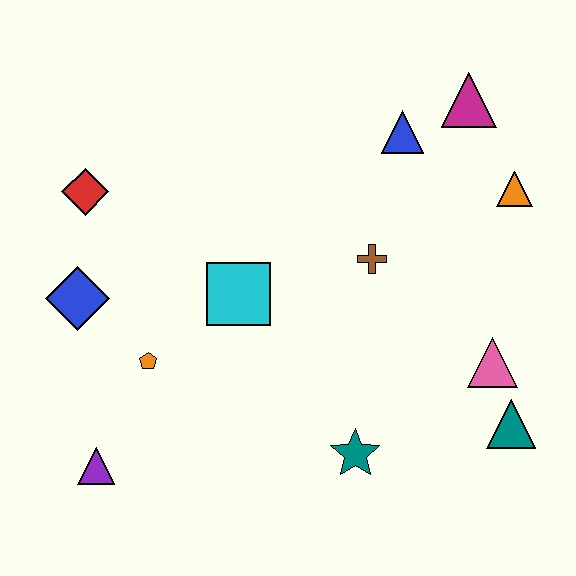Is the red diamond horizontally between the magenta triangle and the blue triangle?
No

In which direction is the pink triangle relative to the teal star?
The pink triangle is to the right of the teal star.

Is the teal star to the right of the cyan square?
Yes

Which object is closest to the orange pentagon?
The blue diamond is closest to the orange pentagon.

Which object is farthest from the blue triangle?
The purple triangle is farthest from the blue triangle.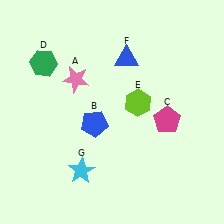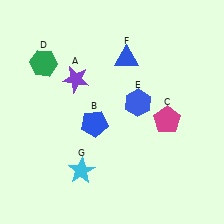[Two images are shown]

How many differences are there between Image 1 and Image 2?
There are 2 differences between the two images.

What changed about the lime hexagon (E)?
In Image 1, E is lime. In Image 2, it changed to blue.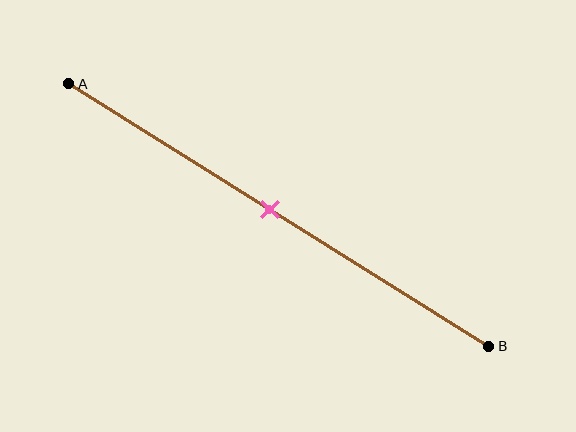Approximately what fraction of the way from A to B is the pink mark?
The pink mark is approximately 50% of the way from A to B.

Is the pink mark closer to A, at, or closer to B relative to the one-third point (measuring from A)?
The pink mark is closer to point B than the one-third point of segment AB.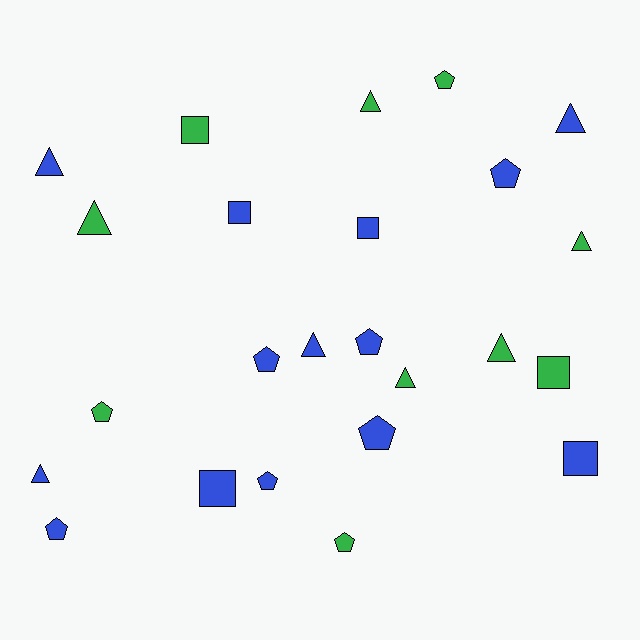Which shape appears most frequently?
Pentagon, with 9 objects.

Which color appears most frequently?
Blue, with 14 objects.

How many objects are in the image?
There are 24 objects.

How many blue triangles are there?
There are 4 blue triangles.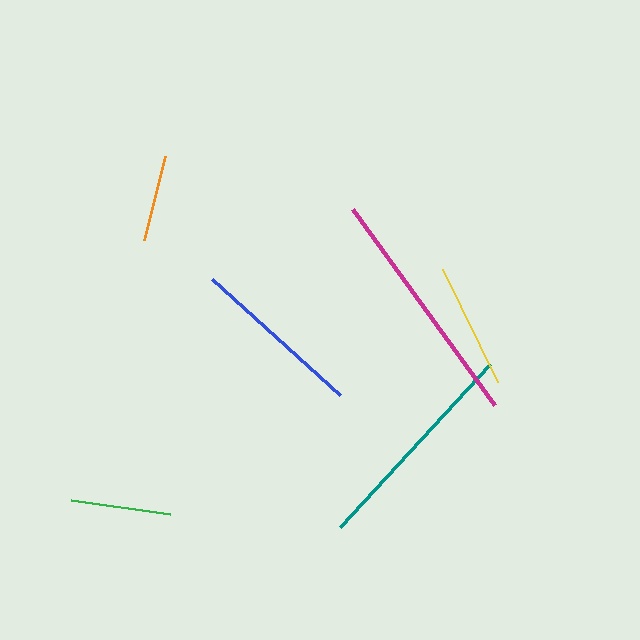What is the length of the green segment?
The green segment is approximately 100 pixels long.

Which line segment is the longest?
The magenta line is the longest at approximately 242 pixels.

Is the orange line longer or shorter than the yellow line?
The yellow line is longer than the orange line.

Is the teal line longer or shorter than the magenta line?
The magenta line is longer than the teal line.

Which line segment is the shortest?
The orange line is the shortest at approximately 87 pixels.